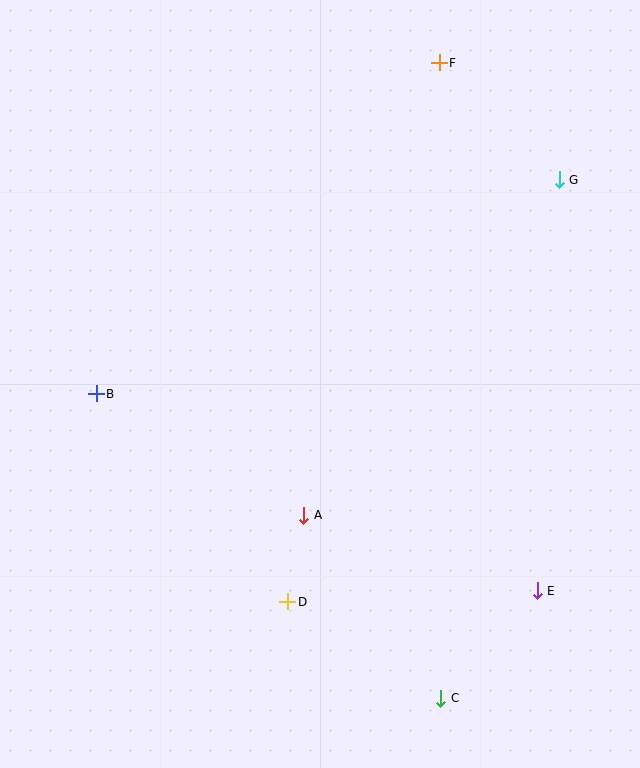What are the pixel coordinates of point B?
Point B is at (96, 394).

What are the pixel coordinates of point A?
Point A is at (304, 515).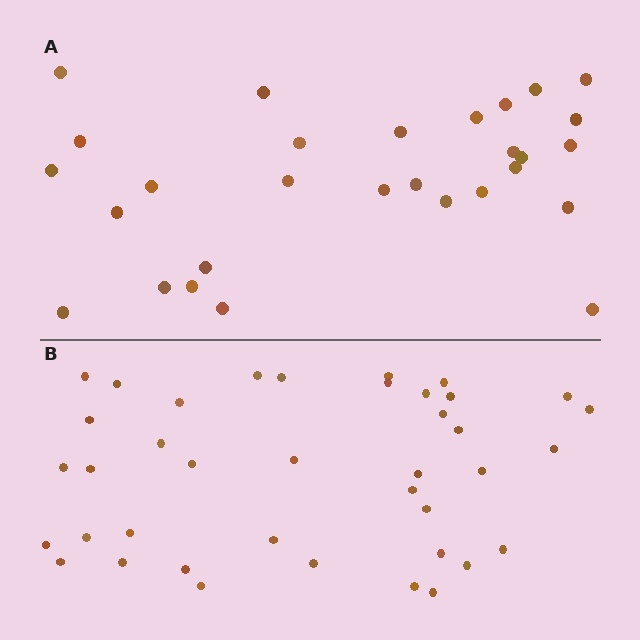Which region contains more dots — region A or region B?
Region B (the bottom region) has more dots.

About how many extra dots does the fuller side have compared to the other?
Region B has roughly 10 or so more dots than region A.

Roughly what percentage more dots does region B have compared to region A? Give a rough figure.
About 35% more.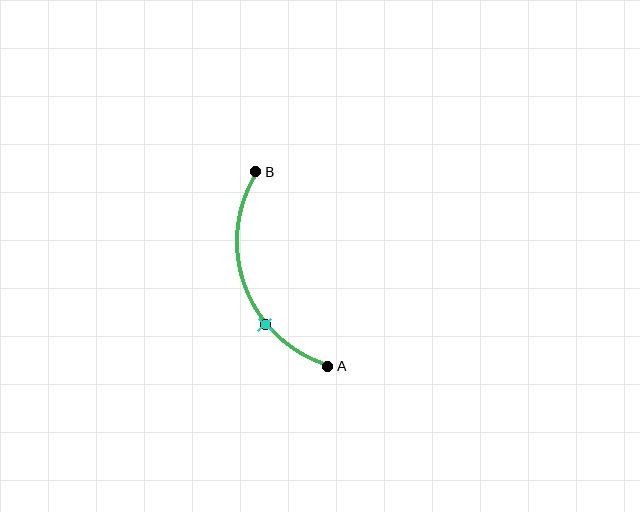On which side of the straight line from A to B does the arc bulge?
The arc bulges to the left of the straight line connecting A and B.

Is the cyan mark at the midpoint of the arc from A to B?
No. The cyan mark lies on the arc but is closer to endpoint A. The arc midpoint would be at the point on the curve equidistant along the arc from both A and B.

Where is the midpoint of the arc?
The arc midpoint is the point on the curve farthest from the straight line joining A and B. It sits to the left of that line.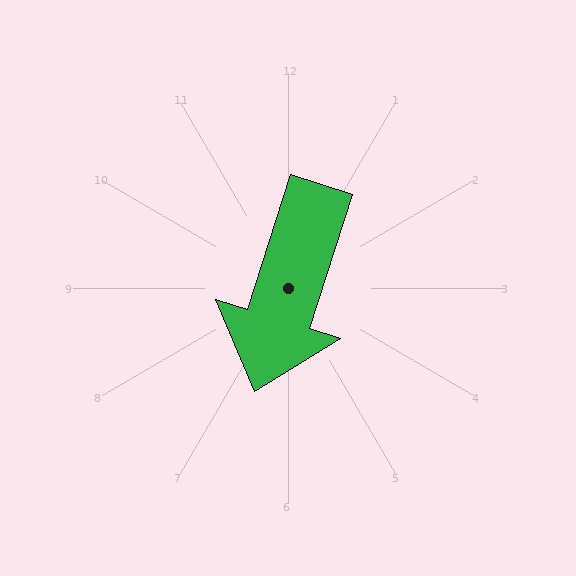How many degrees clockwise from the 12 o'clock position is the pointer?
Approximately 198 degrees.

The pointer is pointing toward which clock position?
Roughly 7 o'clock.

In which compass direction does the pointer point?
South.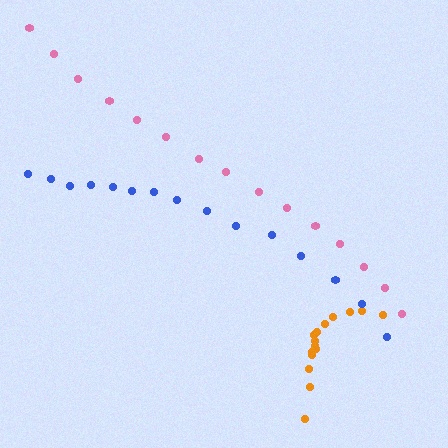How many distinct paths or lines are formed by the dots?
There are 3 distinct paths.